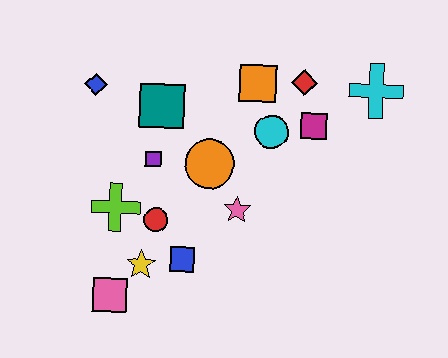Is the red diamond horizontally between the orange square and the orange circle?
No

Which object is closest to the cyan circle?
The magenta square is closest to the cyan circle.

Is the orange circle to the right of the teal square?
Yes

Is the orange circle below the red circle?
No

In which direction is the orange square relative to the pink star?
The orange square is above the pink star.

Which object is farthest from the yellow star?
The cyan cross is farthest from the yellow star.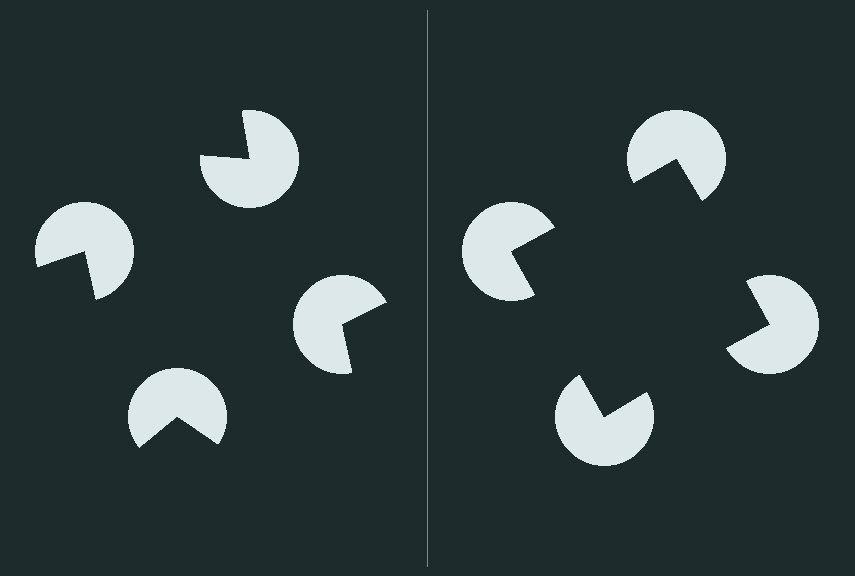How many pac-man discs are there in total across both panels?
8 — 4 on each side.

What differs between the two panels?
The pac-man discs are positioned identically on both sides; only the wedge orientations differ. On the right they align to a square; on the left they are misaligned.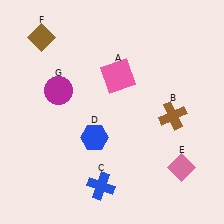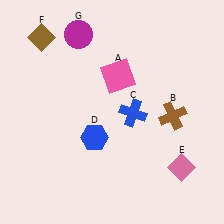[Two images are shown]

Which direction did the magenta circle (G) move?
The magenta circle (G) moved up.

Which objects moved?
The objects that moved are: the blue cross (C), the magenta circle (G).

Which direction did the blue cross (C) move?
The blue cross (C) moved up.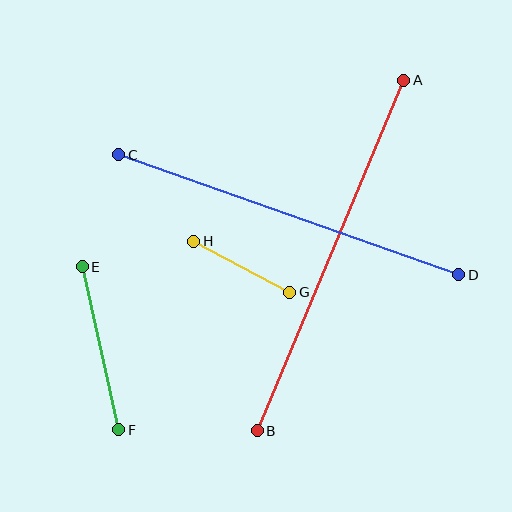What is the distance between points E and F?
The distance is approximately 167 pixels.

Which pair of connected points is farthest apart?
Points A and B are farthest apart.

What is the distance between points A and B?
The distance is approximately 380 pixels.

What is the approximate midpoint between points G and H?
The midpoint is at approximately (242, 267) pixels.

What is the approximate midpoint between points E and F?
The midpoint is at approximately (100, 348) pixels.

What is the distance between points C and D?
The distance is approximately 361 pixels.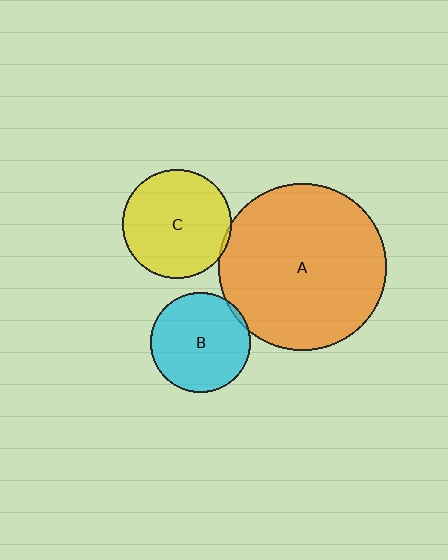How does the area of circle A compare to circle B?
Approximately 2.8 times.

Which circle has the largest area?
Circle A (orange).